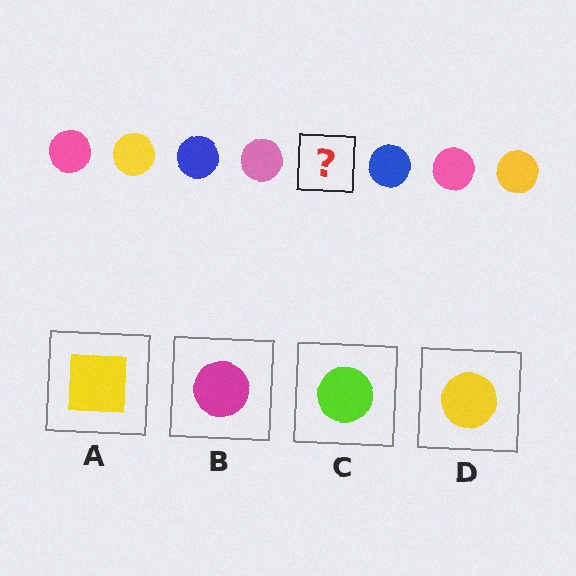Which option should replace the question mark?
Option D.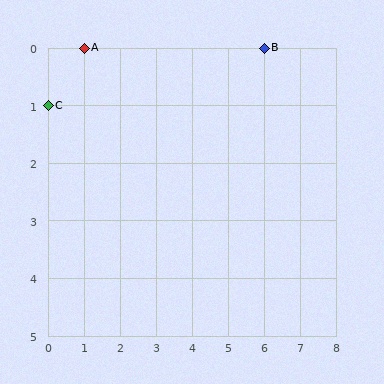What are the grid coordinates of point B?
Point B is at grid coordinates (6, 0).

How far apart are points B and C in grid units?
Points B and C are 6 columns and 1 row apart (about 6.1 grid units diagonally).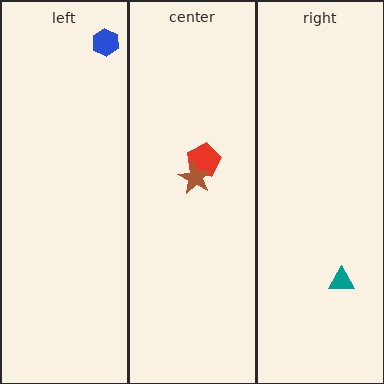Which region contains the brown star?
The center region.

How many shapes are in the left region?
1.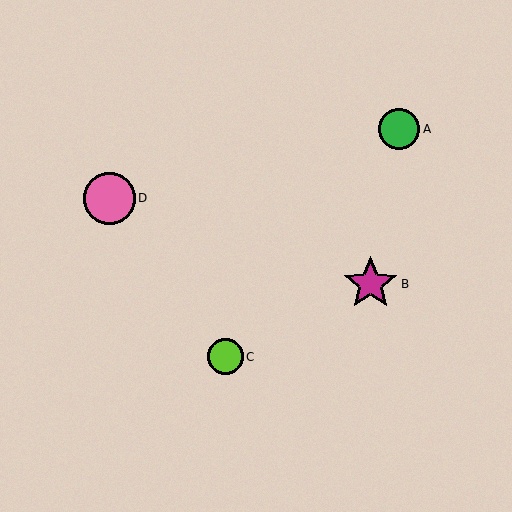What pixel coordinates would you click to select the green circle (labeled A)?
Click at (399, 129) to select the green circle A.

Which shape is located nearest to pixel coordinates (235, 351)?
The lime circle (labeled C) at (225, 357) is nearest to that location.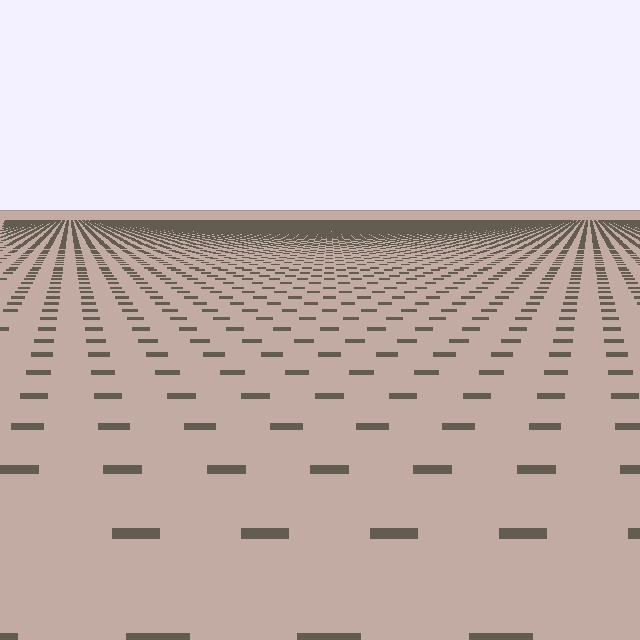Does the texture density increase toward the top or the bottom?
Density increases toward the top.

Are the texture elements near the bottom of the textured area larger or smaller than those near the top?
Larger. Near the bottom, elements are closer to the viewer and appear at a bigger on-screen size.